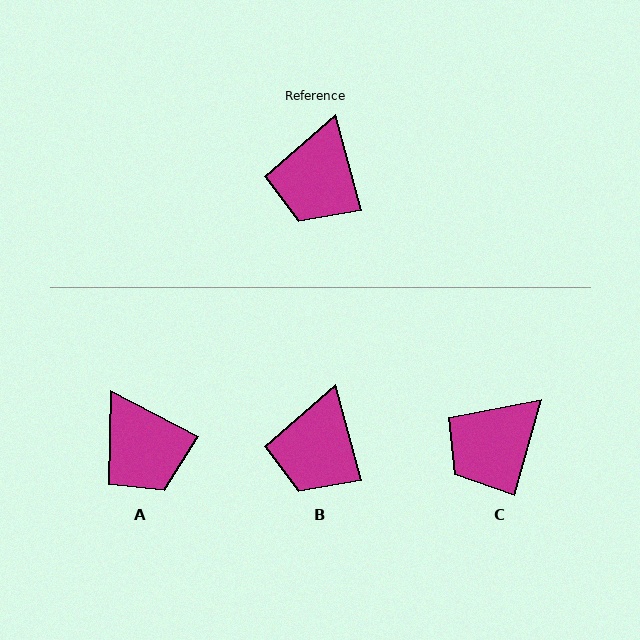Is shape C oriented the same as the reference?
No, it is off by about 30 degrees.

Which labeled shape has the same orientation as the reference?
B.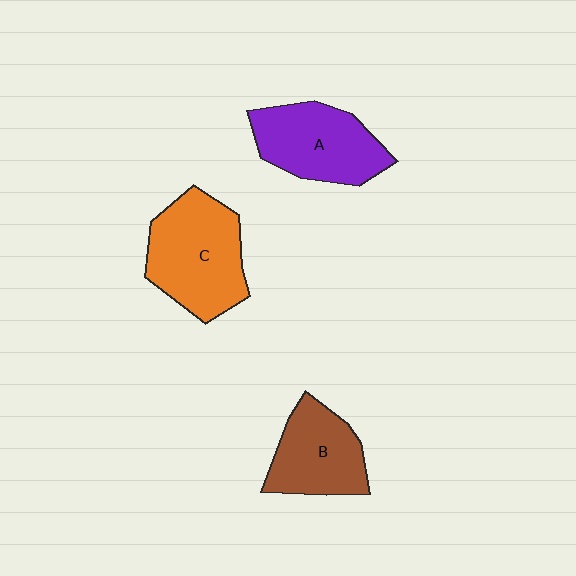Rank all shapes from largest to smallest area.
From largest to smallest: C (orange), A (purple), B (brown).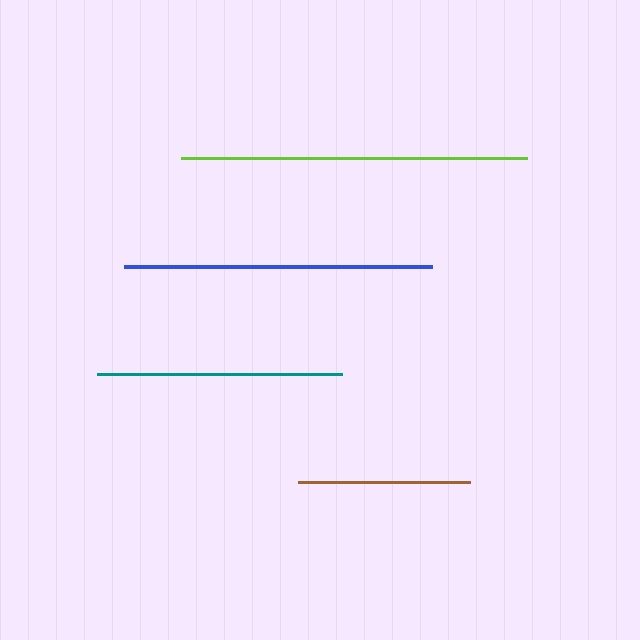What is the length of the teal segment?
The teal segment is approximately 245 pixels long.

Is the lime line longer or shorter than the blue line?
The lime line is longer than the blue line.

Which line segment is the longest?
The lime line is the longest at approximately 346 pixels.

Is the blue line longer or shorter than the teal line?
The blue line is longer than the teal line.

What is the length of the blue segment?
The blue segment is approximately 307 pixels long.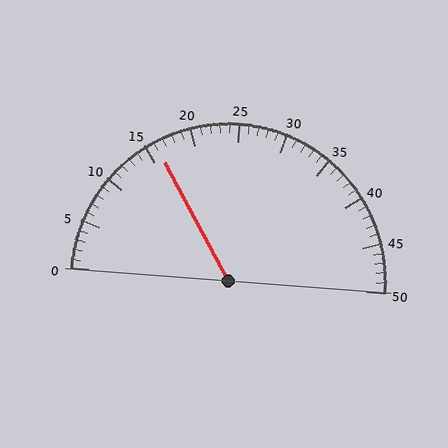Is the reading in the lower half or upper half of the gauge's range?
The reading is in the lower half of the range (0 to 50).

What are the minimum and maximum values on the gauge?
The gauge ranges from 0 to 50.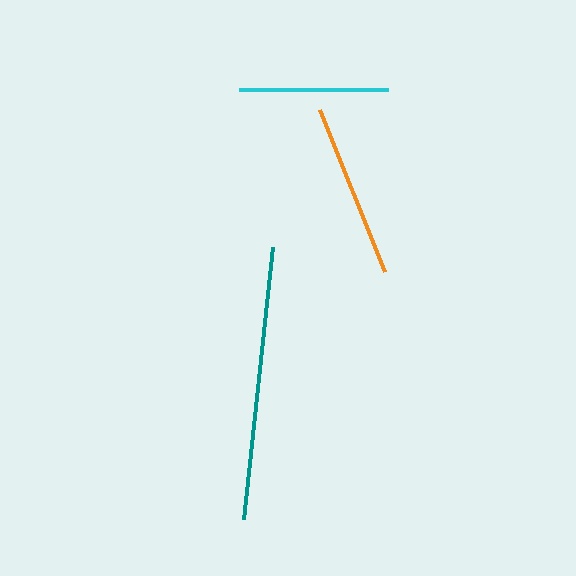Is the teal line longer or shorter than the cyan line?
The teal line is longer than the cyan line.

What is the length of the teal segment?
The teal segment is approximately 274 pixels long.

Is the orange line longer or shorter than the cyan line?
The orange line is longer than the cyan line.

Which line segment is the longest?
The teal line is the longest at approximately 274 pixels.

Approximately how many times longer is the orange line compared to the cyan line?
The orange line is approximately 1.2 times the length of the cyan line.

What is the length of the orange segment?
The orange segment is approximately 174 pixels long.